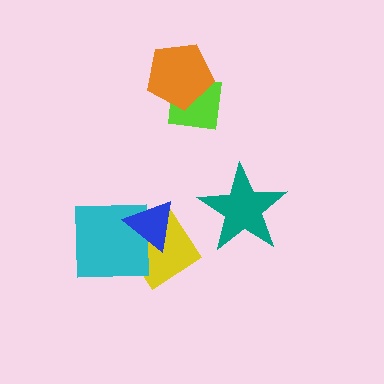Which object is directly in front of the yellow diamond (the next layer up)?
The cyan square is directly in front of the yellow diamond.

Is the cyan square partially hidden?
Yes, it is partially covered by another shape.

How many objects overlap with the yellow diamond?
2 objects overlap with the yellow diamond.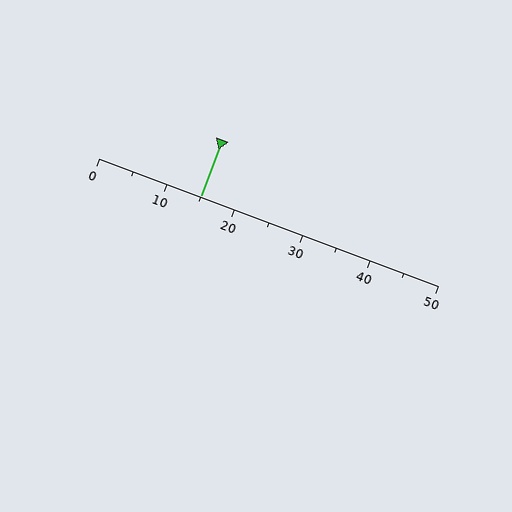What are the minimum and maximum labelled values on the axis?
The axis runs from 0 to 50.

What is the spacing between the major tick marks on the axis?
The major ticks are spaced 10 apart.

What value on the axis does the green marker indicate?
The marker indicates approximately 15.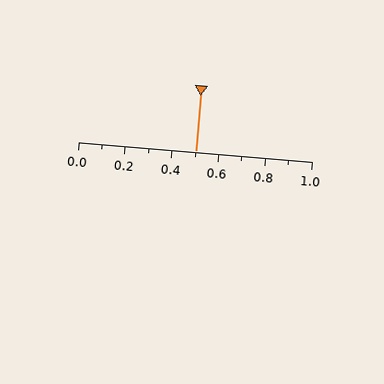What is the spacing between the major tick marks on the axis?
The major ticks are spaced 0.2 apart.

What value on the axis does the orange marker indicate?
The marker indicates approximately 0.5.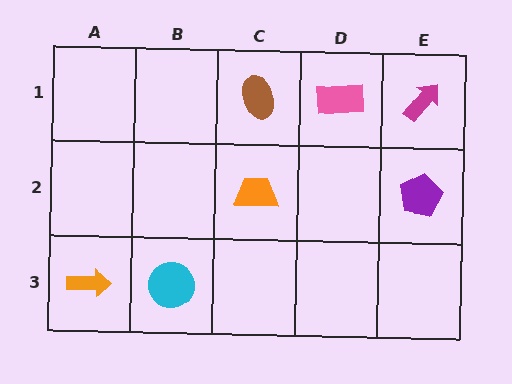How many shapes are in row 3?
2 shapes.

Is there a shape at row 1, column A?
No, that cell is empty.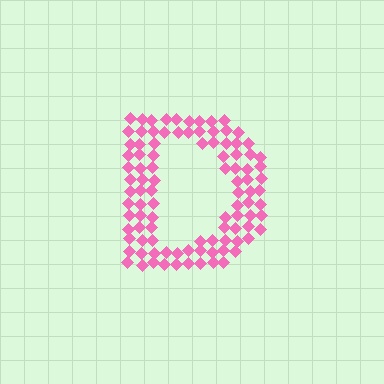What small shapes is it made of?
It is made of small diamonds.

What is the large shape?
The large shape is the letter D.